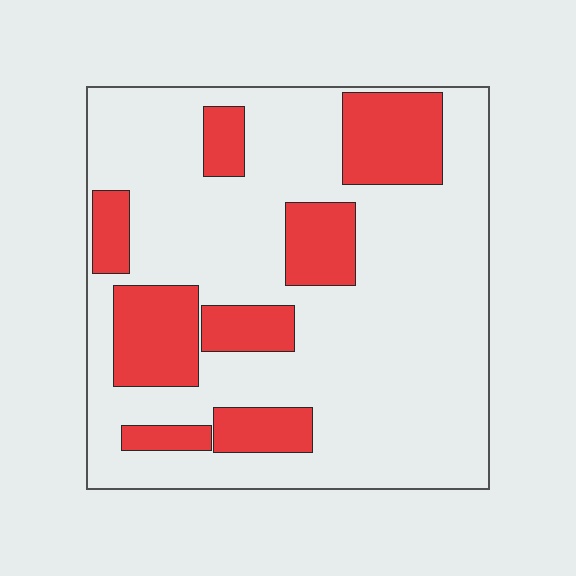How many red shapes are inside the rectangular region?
8.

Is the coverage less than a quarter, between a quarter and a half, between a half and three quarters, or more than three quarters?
Between a quarter and a half.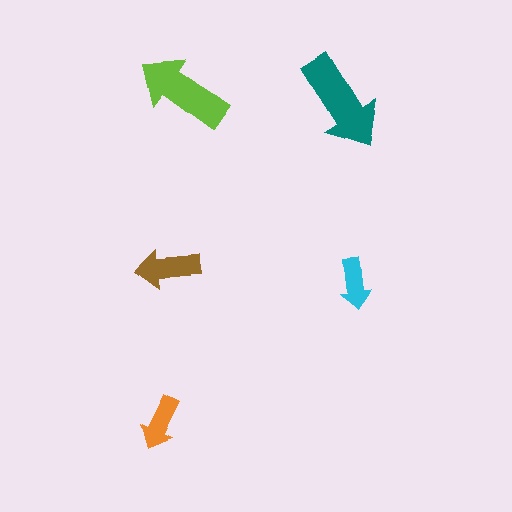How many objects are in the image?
There are 5 objects in the image.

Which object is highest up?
The lime arrow is topmost.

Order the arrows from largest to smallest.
the teal one, the lime one, the brown one, the orange one, the cyan one.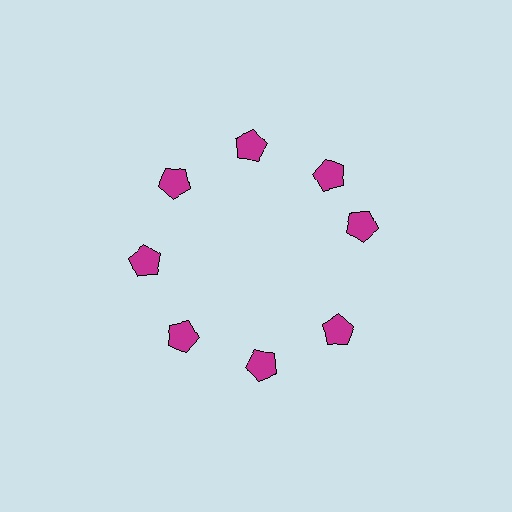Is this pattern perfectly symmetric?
No. The 8 magenta pentagons are arranged in a ring, but one element near the 3 o'clock position is rotated out of alignment along the ring, breaking the 8-fold rotational symmetry.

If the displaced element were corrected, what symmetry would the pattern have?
It would have 8-fold rotational symmetry — the pattern would map onto itself every 45 degrees.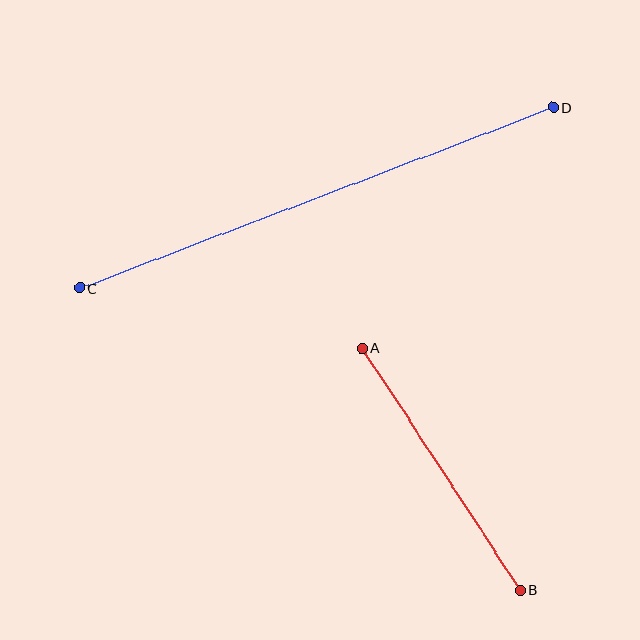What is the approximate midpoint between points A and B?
The midpoint is at approximately (441, 469) pixels.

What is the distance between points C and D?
The distance is approximately 507 pixels.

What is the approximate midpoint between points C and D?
The midpoint is at approximately (317, 198) pixels.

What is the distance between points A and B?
The distance is approximately 289 pixels.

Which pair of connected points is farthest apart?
Points C and D are farthest apart.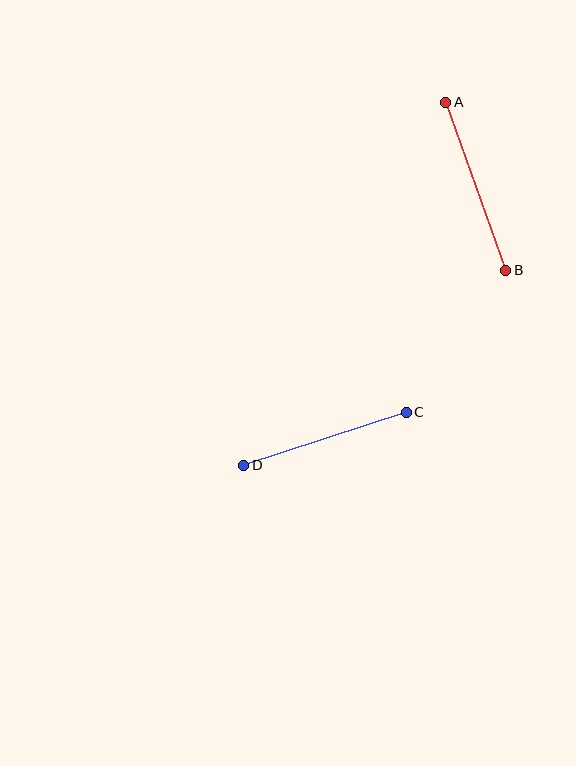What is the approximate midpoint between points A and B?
The midpoint is at approximately (476, 186) pixels.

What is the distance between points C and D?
The distance is approximately 171 pixels.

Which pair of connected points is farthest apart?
Points A and B are farthest apart.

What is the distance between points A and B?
The distance is approximately 178 pixels.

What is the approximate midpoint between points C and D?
The midpoint is at approximately (325, 439) pixels.